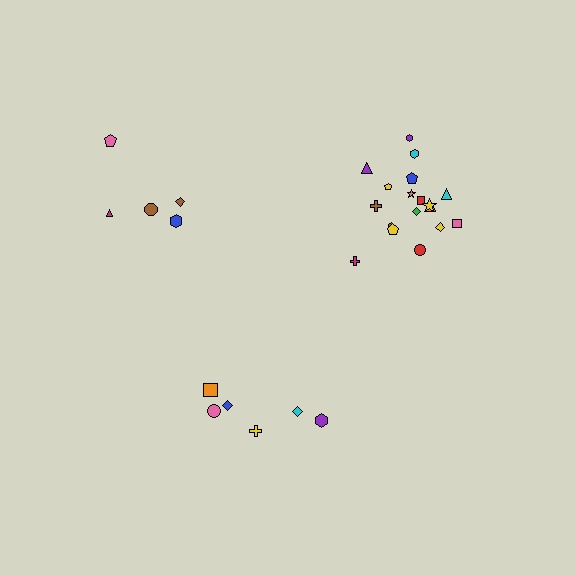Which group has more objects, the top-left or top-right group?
The top-right group.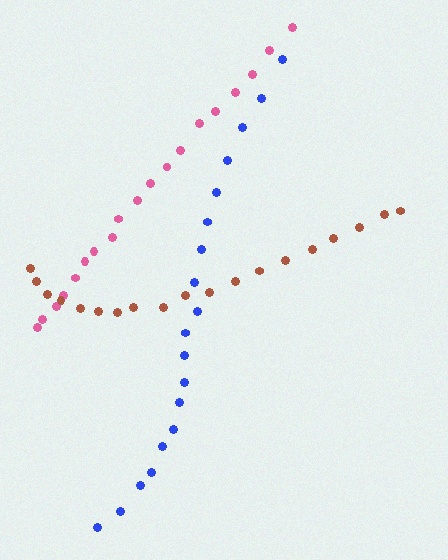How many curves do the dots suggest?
There are 3 distinct paths.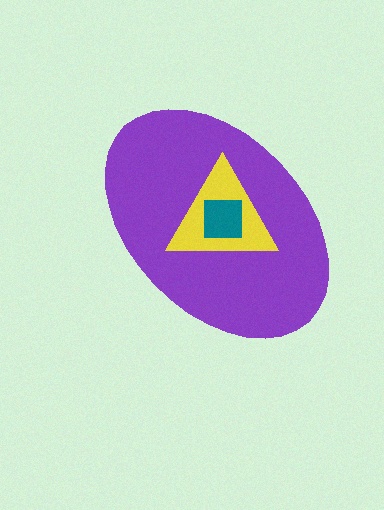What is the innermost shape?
The teal square.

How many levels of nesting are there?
3.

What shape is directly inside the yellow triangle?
The teal square.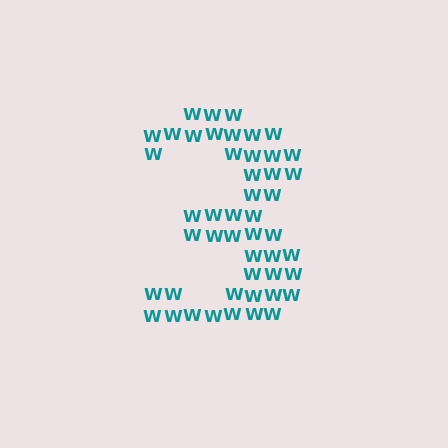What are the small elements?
The small elements are letter W's.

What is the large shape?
The large shape is the digit 3.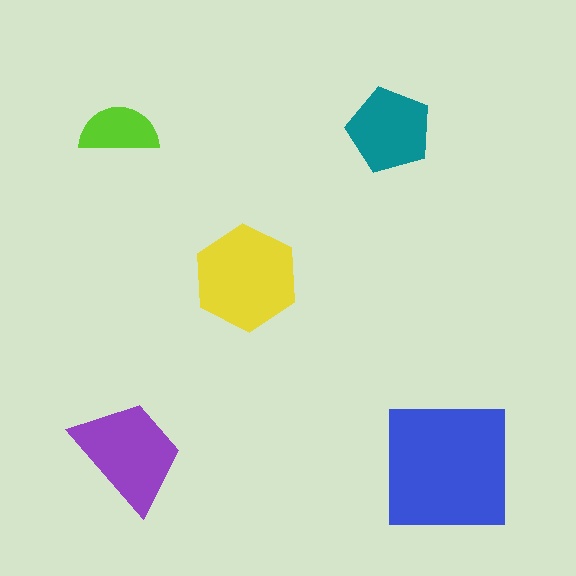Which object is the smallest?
The lime semicircle.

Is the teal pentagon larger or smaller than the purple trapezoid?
Smaller.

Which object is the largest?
The blue square.